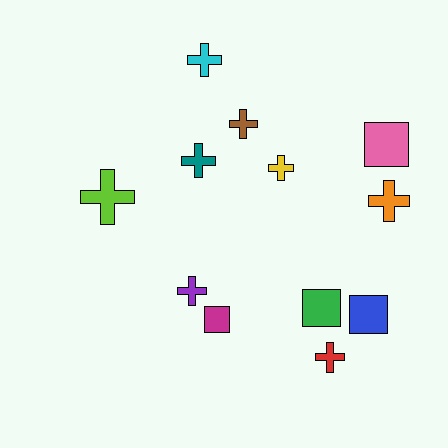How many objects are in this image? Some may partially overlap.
There are 12 objects.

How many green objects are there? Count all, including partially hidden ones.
There is 1 green object.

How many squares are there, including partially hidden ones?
There are 4 squares.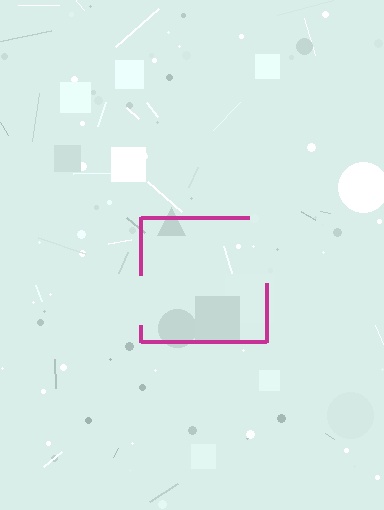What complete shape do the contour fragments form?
The contour fragments form a square.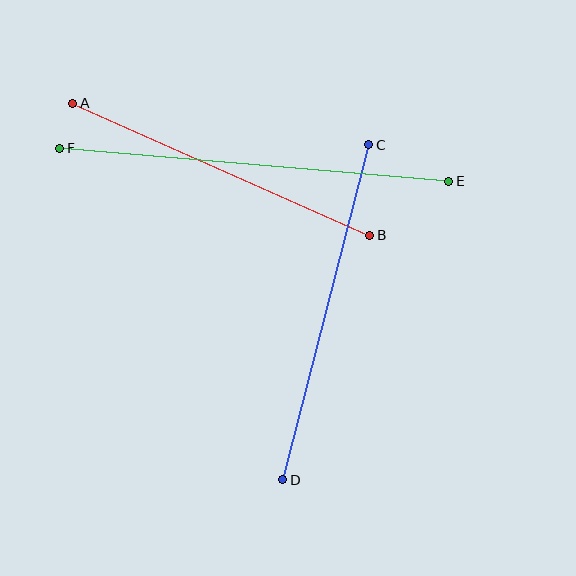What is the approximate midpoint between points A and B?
The midpoint is at approximately (221, 169) pixels.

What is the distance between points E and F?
The distance is approximately 391 pixels.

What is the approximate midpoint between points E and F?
The midpoint is at approximately (254, 165) pixels.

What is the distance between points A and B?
The distance is approximately 325 pixels.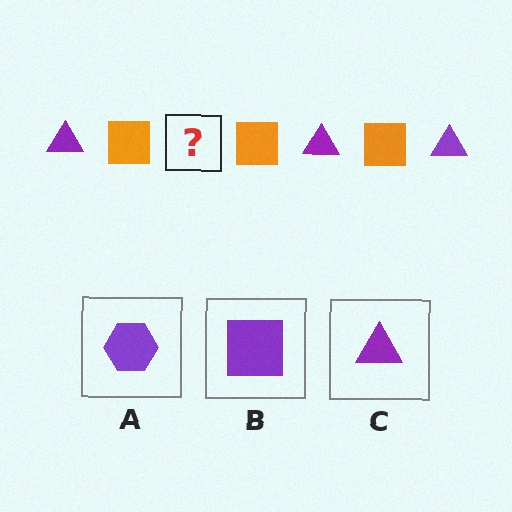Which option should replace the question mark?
Option C.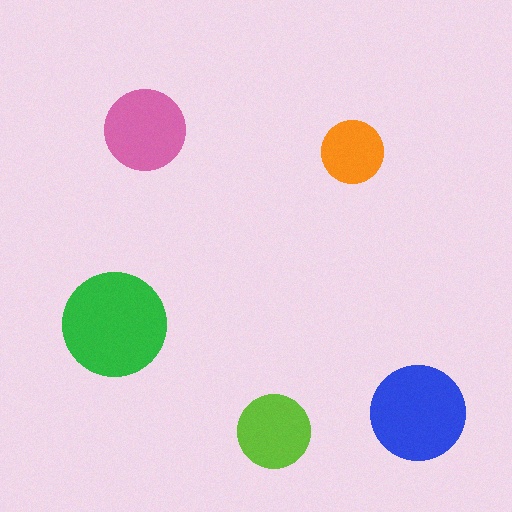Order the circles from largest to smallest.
the green one, the blue one, the pink one, the lime one, the orange one.